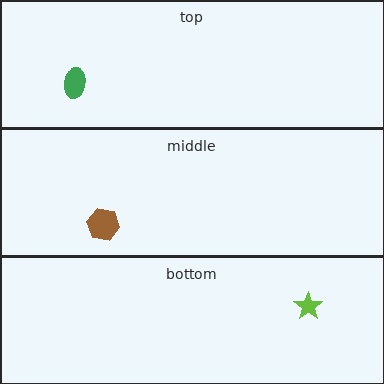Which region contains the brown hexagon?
The middle region.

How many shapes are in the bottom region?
1.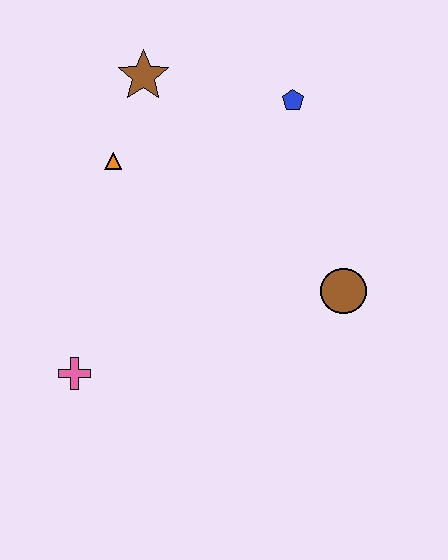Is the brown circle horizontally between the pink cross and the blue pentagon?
No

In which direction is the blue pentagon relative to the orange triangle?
The blue pentagon is to the right of the orange triangle.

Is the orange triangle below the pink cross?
No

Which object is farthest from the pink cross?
The blue pentagon is farthest from the pink cross.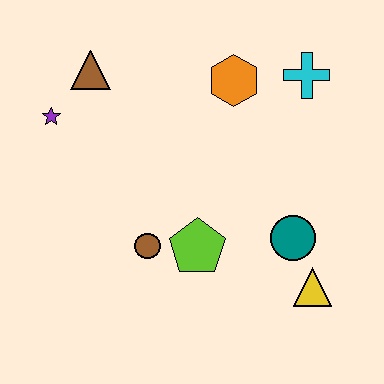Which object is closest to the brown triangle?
The purple star is closest to the brown triangle.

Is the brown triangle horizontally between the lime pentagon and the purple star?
Yes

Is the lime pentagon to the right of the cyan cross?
No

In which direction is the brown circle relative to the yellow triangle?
The brown circle is to the left of the yellow triangle.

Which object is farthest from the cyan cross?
The purple star is farthest from the cyan cross.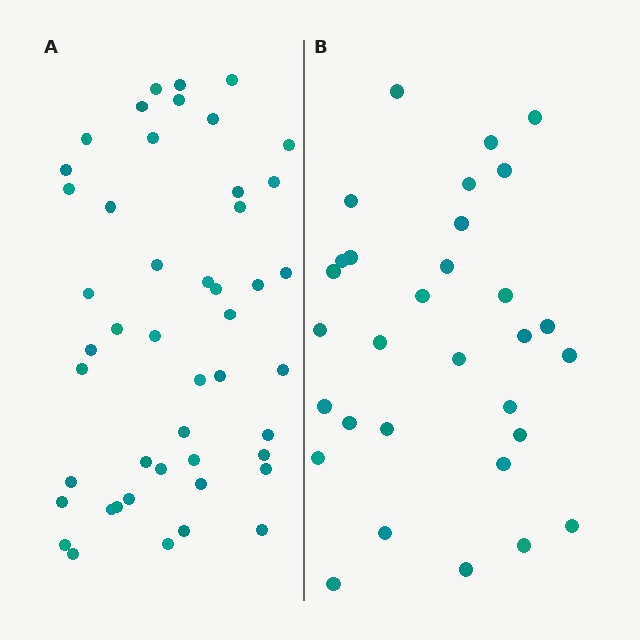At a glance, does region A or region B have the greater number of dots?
Region A (the left region) has more dots.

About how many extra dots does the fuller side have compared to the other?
Region A has approximately 15 more dots than region B.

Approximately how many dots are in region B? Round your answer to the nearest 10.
About 30 dots. (The exact count is 31, which rounds to 30.)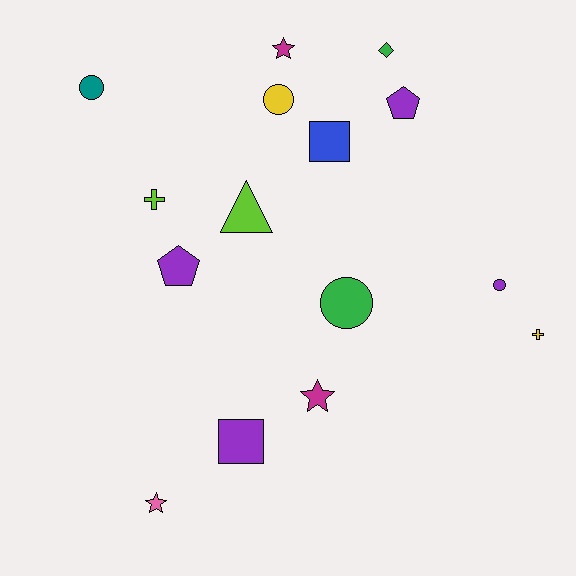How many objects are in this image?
There are 15 objects.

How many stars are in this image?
There are 3 stars.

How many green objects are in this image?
There are 2 green objects.